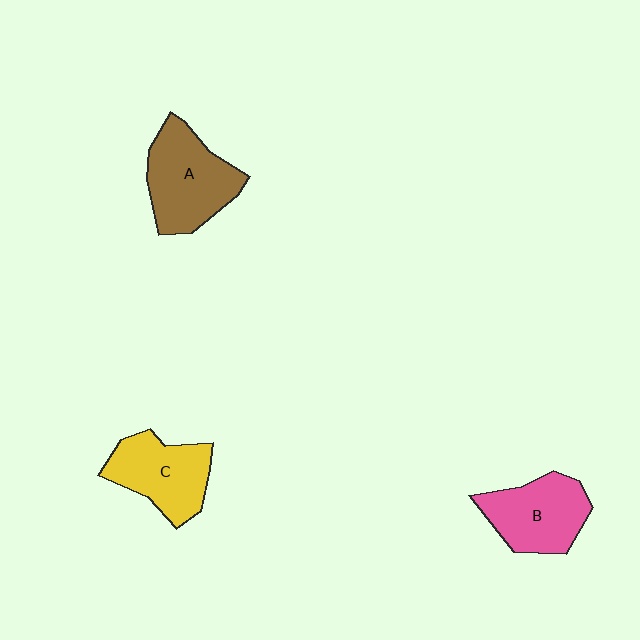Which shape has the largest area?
Shape A (brown).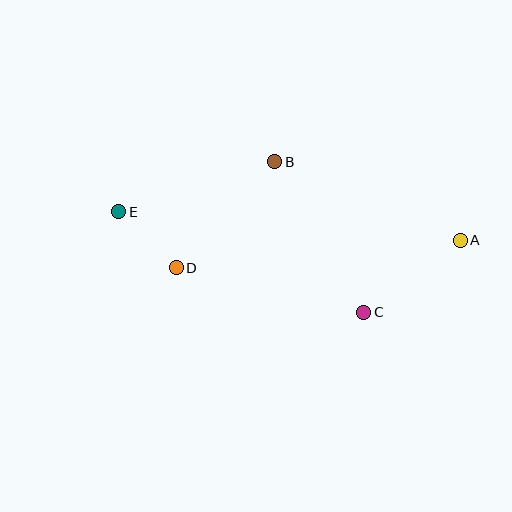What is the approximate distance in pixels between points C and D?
The distance between C and D is approximately 193 pixels.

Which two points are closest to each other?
Points D and E are closest to each other.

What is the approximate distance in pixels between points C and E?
The distance between C and E is approximately 265 pixels.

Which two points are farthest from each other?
Points A and E are farthest from each other.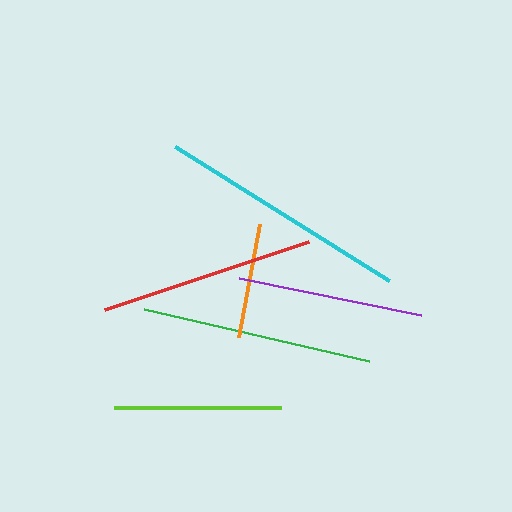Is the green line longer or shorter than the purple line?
The green line is longer than the purple line.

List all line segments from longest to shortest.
From longest to shortest: cyan, green, red, purple, lime, orange.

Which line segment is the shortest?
The orange line is the shortest at approximately 115 pixels.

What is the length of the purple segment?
The purple segment is approximately 185 pixels long.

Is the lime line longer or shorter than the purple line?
The purple line is longer than the lime line.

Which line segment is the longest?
The cyan line is the longest at approximately 252 pixels.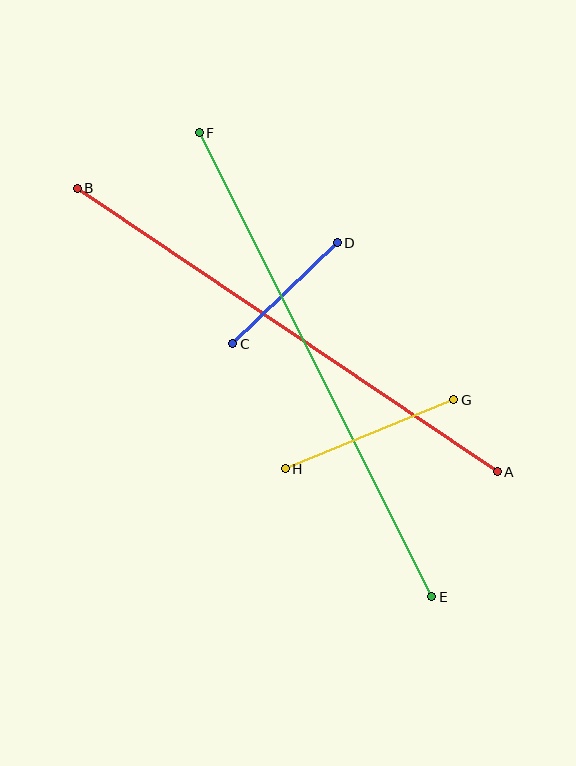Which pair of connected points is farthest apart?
Points E and F are farthest apart.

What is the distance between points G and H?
The distance is approximately 182 pixels.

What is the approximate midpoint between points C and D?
The midpoint is at approximately (285, 293) pixels.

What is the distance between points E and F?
The distance is approximately 519 pixels.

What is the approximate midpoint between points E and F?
The midpoint is at approximately (315, 365) pixels.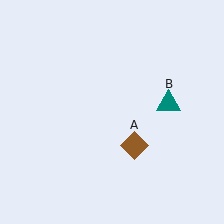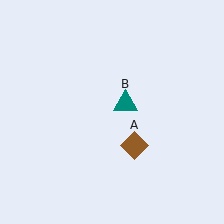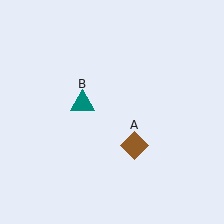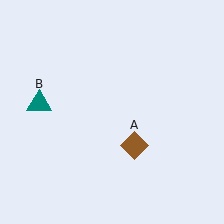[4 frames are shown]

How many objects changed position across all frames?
1 object changed position: teal triangle (object B).